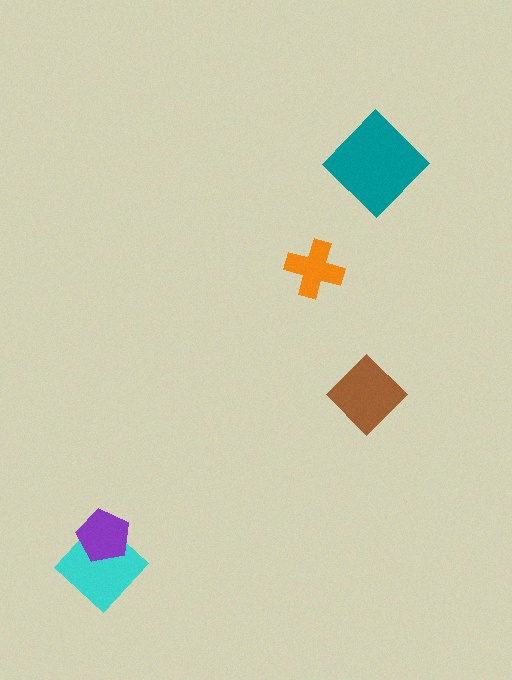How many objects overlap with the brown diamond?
0 objects overlap with the brown diamond.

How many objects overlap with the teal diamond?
0 objects overlap with the teal diamond.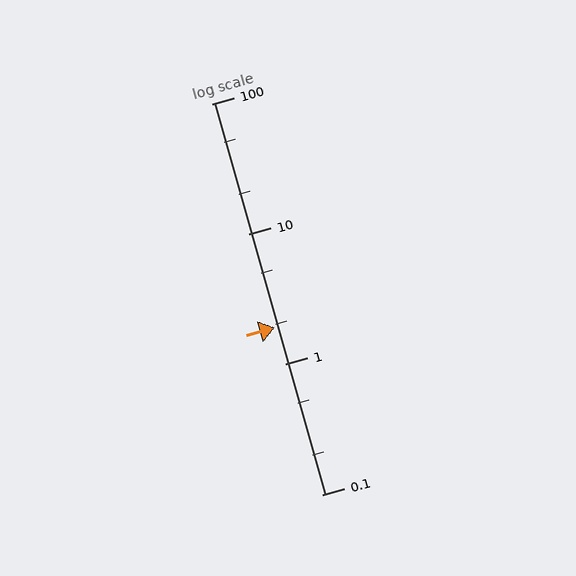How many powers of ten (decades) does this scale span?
The scale spans 3 decades, from 0.1 to 100.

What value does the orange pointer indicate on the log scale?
The pointer indicates approximately 1.9.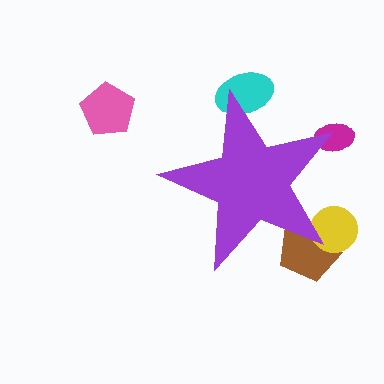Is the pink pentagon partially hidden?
No, the pink pentagon is fully visible.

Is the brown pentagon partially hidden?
Yes, the brown pentagon is partially hidden behind the purple star.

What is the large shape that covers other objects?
A purple star.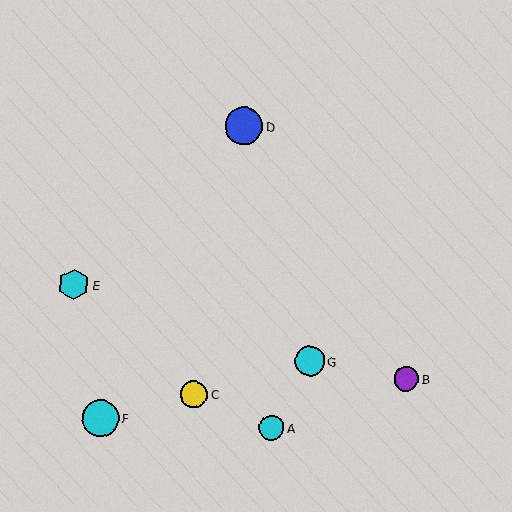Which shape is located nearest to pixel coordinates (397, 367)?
The purple circle (labeled B) at (406, 379) is nearest to that location.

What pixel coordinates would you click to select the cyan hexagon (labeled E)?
Click at (74, 284) to select the cyan hexagon E.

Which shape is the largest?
The blue circle (labeled D) is the largest.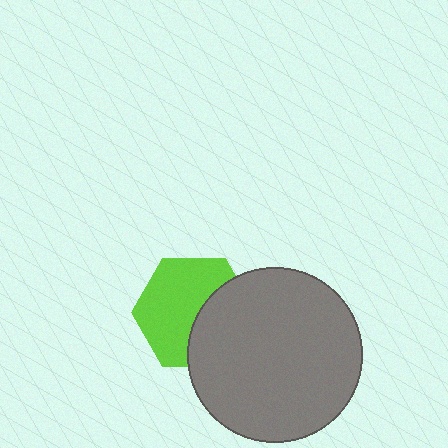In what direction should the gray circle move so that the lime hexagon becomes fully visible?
The gray circle should move right. That is the shortest direction to clear the overlap and leave the lime hexagon fully visible.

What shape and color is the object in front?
The object in front is a gray circle.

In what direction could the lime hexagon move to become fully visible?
The lime hexagon could move left. That would shift it out from behind the gray circle entirely.